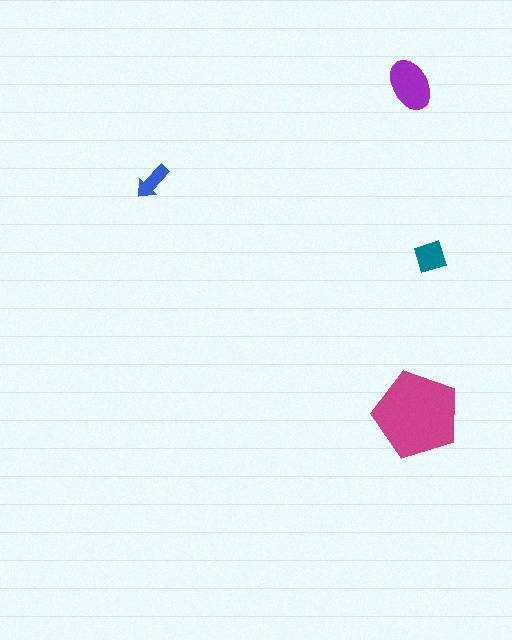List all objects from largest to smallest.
The magenta pentagon, the purple ellipse, the teal diamond, the blue arrow.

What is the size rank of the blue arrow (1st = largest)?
4th.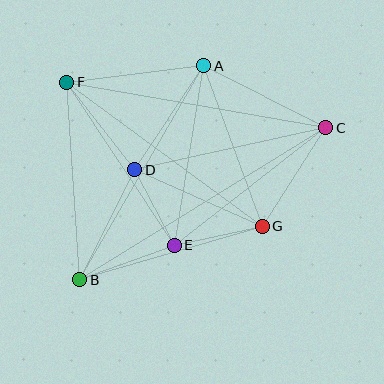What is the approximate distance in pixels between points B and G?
The distance between B and G is approximately 190 pixels.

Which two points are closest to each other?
Points D and E are closest to each other.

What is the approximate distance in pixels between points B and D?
The distance between B and D is approximately 123 pixels.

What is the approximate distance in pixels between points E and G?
The distance between E and G is approximately 90 pixels.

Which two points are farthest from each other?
Points B and C are farthest from each other.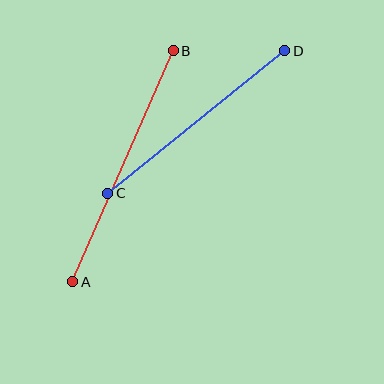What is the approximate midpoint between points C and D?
The midpoint is at approximately (196, 122) pixels.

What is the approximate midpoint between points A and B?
The midpoint is at approximately (123, 166) pixels.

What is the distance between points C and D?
The distance is approximately 228 pixels.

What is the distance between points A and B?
The distance is approximately 252 pixels.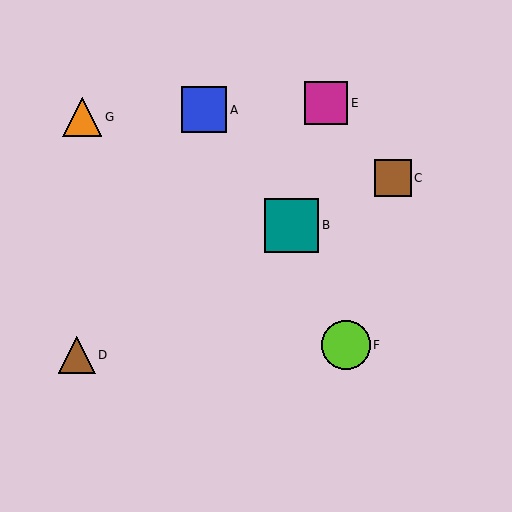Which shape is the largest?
The teal square (labeled B) is the largest.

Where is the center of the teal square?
The center of the teal square is at (291, 225).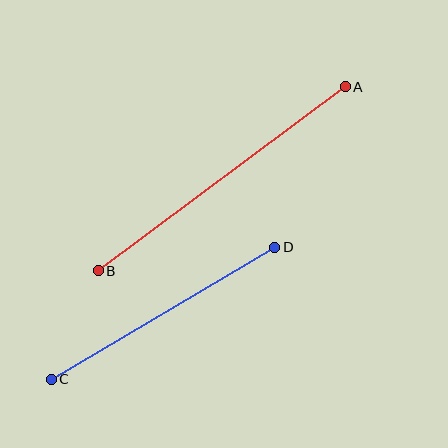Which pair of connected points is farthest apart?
Points A and B are farthest apart.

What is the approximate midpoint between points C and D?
The midpoint is at approximately (163, 313) pixels.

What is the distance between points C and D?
The distance is approximately 260 pixels.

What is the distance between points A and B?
The distance is approximately 308 pixels.